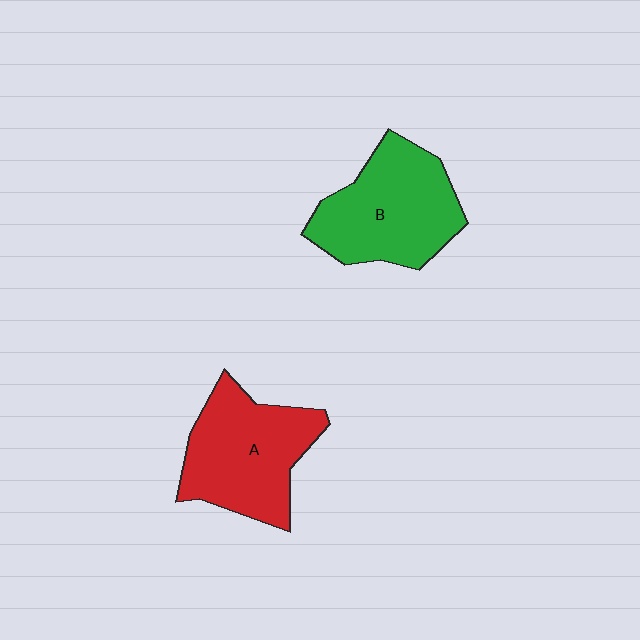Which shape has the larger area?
Shape B (green).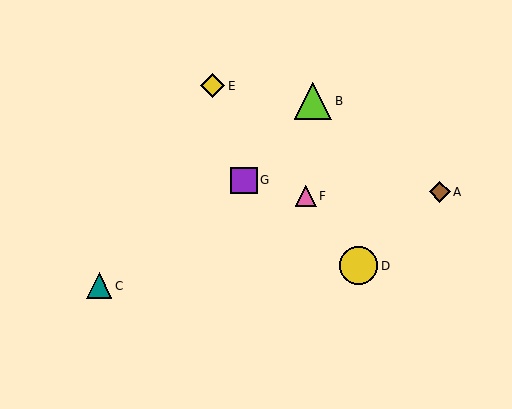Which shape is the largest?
The yellow circle (labeled D) is the largest.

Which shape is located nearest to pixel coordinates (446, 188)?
The brown diamond (labeled A) at (440, 192) is nearest to that location.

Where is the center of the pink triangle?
The center of the pink triangle is at (306, 196).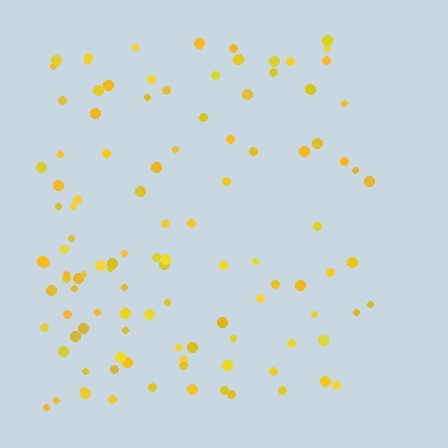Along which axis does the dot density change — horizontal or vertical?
Horizontal.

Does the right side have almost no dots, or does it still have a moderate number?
Still a moderate number, just noticeably fewer than the left.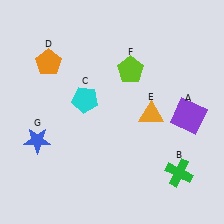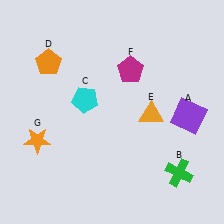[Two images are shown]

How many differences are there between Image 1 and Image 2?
There are 2 differences between the two images.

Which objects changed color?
F changed from lime to magenta. G changed from blue to orange.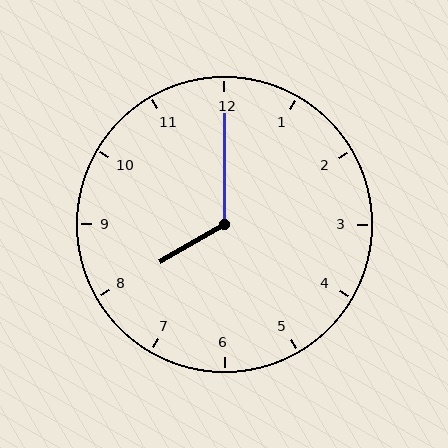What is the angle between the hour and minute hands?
Approximately 120 degrees.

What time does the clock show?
8:00.